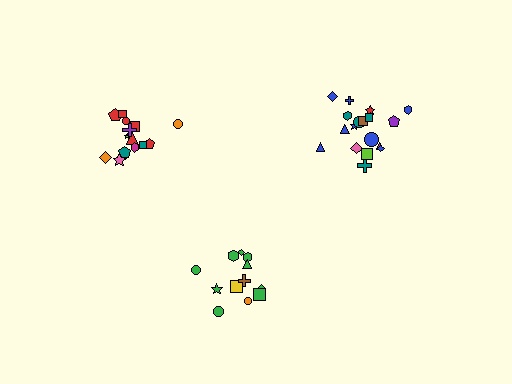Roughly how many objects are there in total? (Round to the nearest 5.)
Roughly 45 objects in total.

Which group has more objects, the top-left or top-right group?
The top-right group.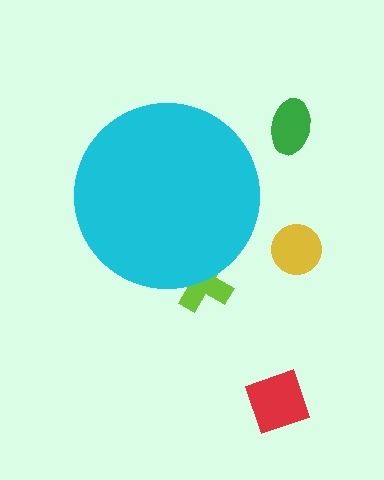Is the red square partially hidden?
No, the red square is fully visible.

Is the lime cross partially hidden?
Yes, the lime cross is partially hidden behind the cyan circle.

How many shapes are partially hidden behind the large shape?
1 shape is partially hidden.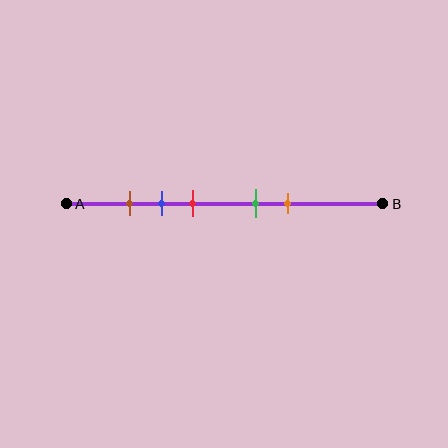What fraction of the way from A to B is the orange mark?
The orange mark is approximately 70% (0.7) of the way from A to B.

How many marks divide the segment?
There are 5 marks dividing the segment.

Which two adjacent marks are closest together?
The brown and blue marks are the closest adjacent pair.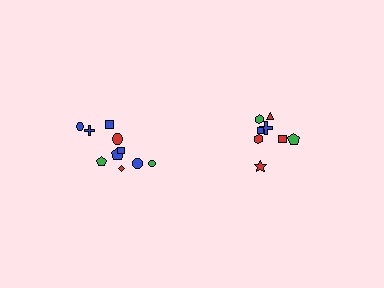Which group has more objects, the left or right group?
The left group.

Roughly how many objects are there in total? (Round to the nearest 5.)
Roughly 20 objects in total.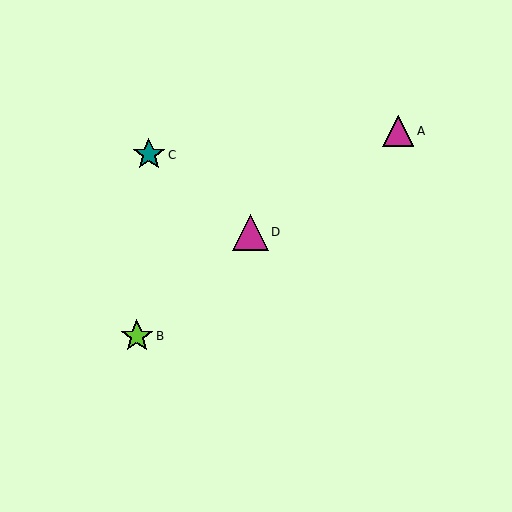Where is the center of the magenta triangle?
The center of the magenta triangle is at (398, 131).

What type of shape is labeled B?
Shape B is a lime star.